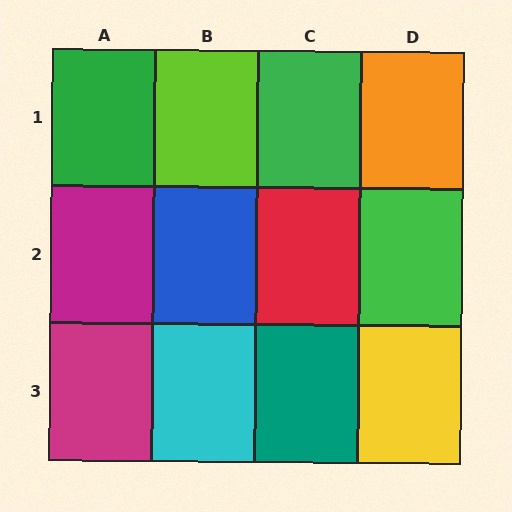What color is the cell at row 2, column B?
Blue.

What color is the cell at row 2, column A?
Magenta.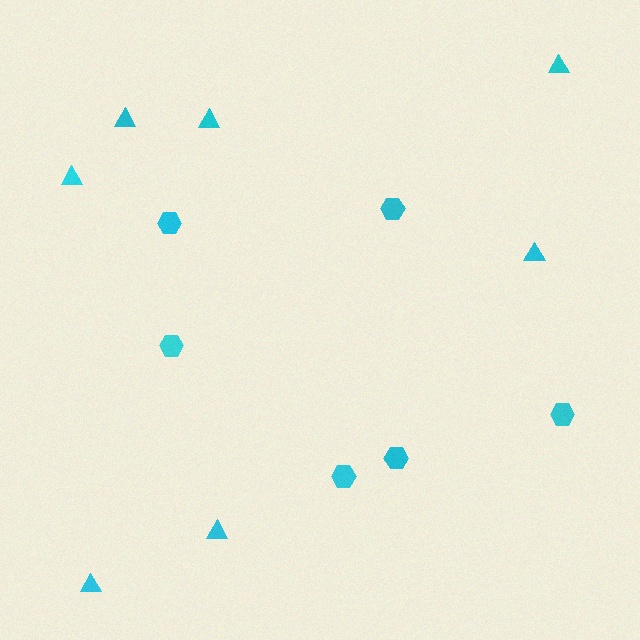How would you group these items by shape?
There are 2 groups: one group of hexagons (6) and one group of triangles (7).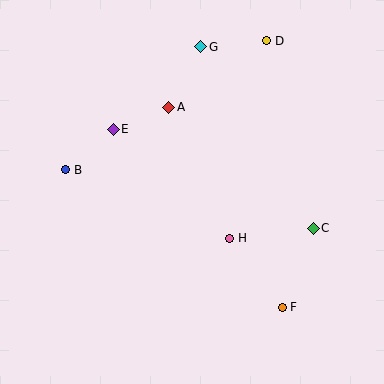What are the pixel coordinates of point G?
Point G is at (201, 47).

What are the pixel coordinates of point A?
Point A is at (169, 107).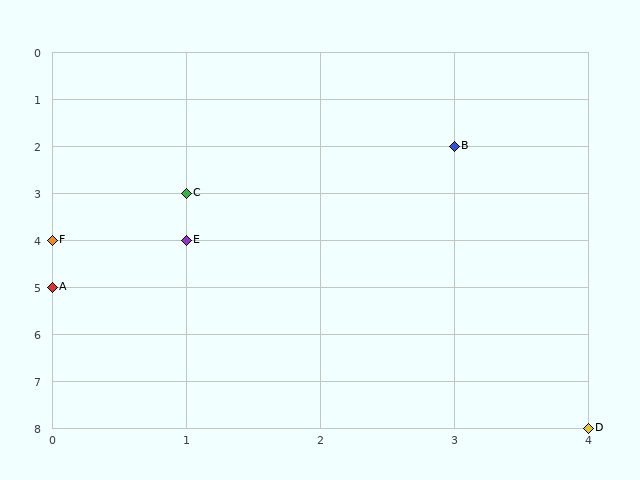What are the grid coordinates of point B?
Point B is at grid coordinates (3, 2).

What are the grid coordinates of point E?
Point E is at grid coordinates (1, 4).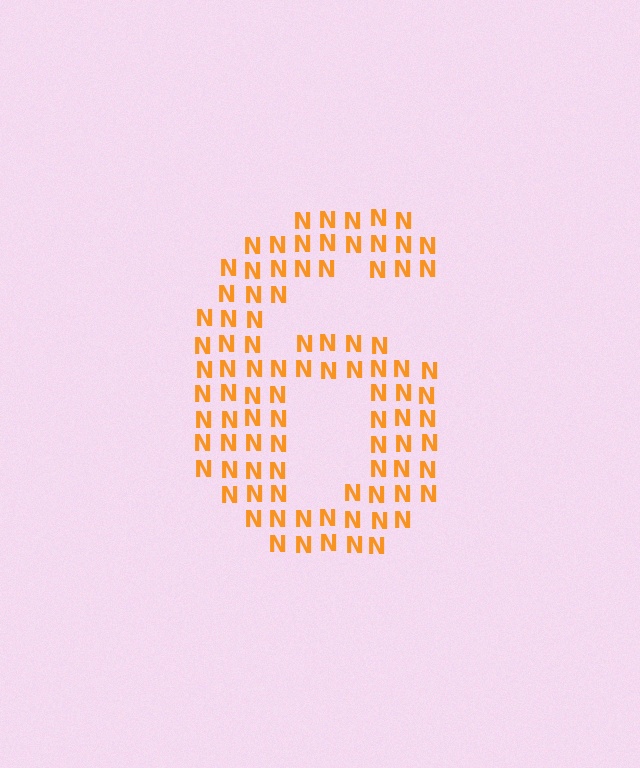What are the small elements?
The small elements are letter N's.